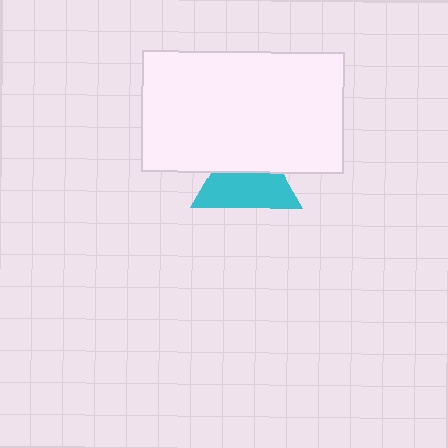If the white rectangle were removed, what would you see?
You would see the complete cyan triangle.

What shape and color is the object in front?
The object in front is a white rectangle.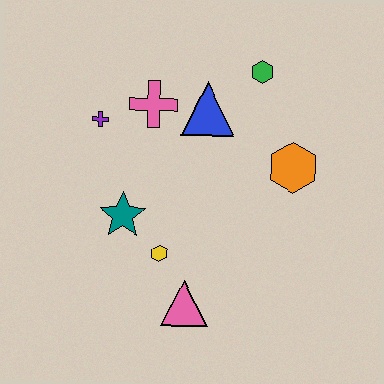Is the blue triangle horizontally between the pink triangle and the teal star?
No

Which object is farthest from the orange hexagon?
The purple cross is farthest from the orange hexagon.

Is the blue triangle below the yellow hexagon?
No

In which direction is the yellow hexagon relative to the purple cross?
The yellow hexagon is below the purple cross.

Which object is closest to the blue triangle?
The pink cross is closest to the blue triangle.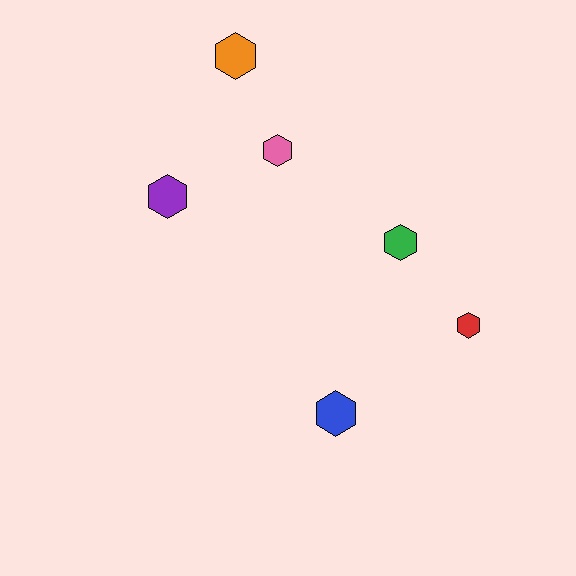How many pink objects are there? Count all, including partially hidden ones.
There is 1 pink object.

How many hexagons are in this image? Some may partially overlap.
There are 6 hexagons.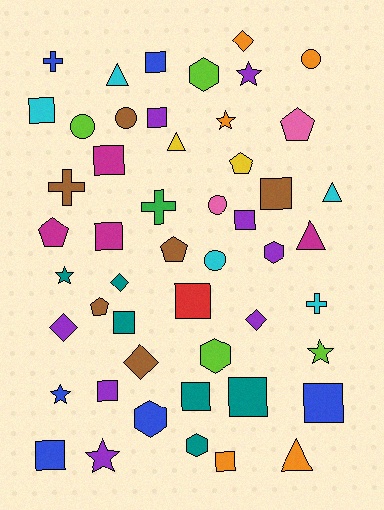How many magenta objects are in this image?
There are 4 magenta objects.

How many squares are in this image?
There are 15 squares.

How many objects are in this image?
There are 50 objects.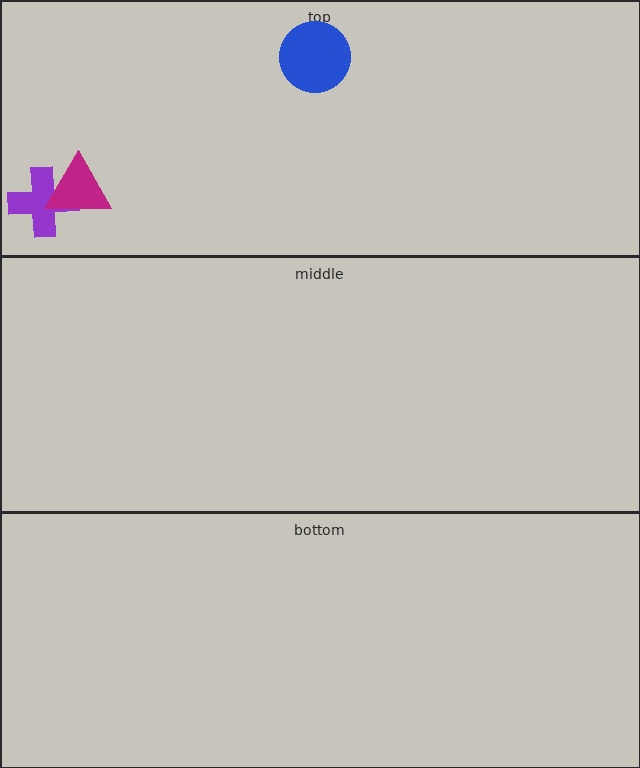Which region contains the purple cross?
The top region.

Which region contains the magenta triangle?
The top region.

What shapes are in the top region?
The purple cross, the blue circle, the magenta triangle.